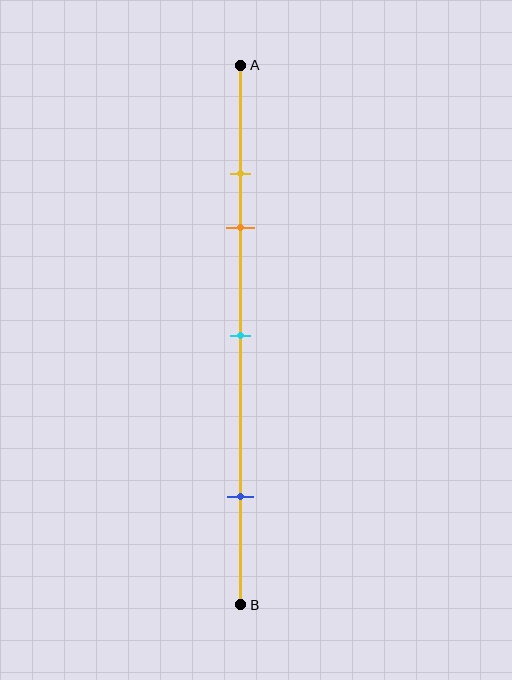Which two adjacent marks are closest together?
The yellow and orange marks are the closest adjacent pair.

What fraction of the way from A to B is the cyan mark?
The cyan mark is approximately 50% (0.5) of the way from A to B.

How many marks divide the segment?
There are 4 marks dividing the segment.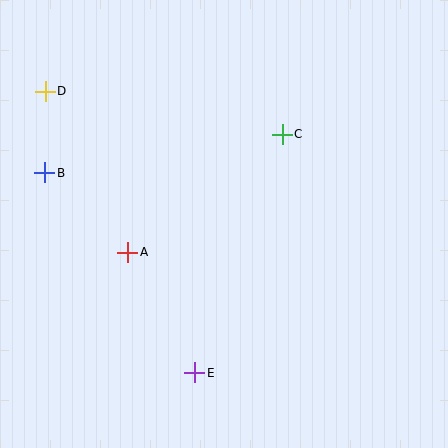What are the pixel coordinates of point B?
Point B is at (45, 173).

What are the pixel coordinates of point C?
Point C is at (282, 135).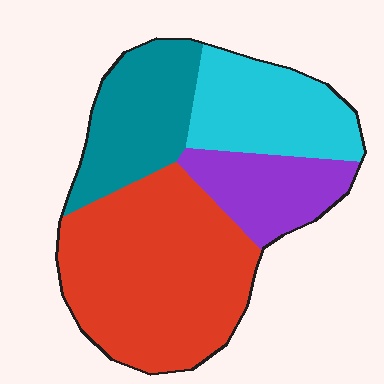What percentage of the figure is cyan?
Cyan covers roughly 20% of the figure.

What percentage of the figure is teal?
Teal covers about 20% of the figure.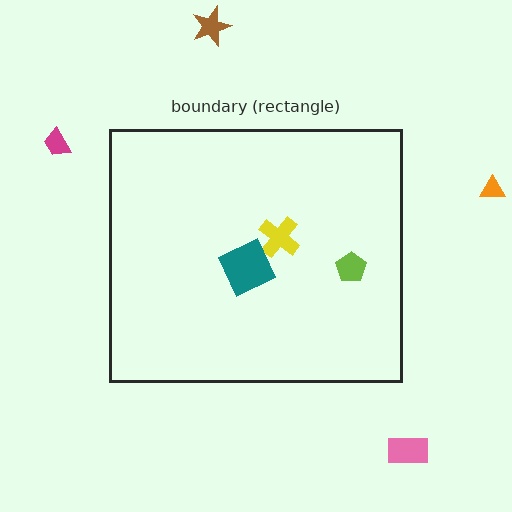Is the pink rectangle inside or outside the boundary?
Outside.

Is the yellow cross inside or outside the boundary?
Inside.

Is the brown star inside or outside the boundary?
Outside.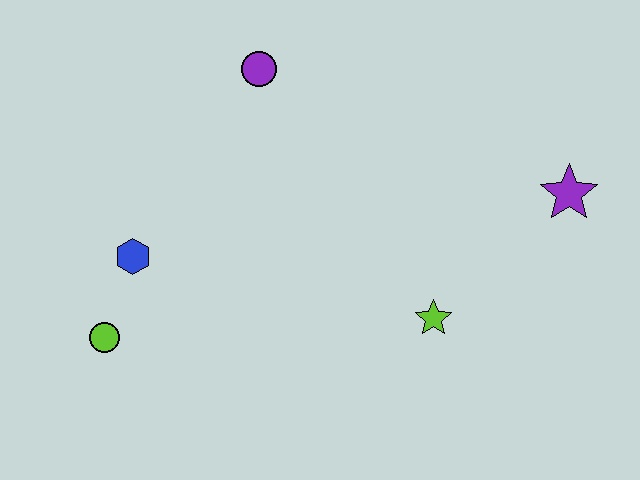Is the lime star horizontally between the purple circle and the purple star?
Yes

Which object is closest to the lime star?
The purple star is closest to the lime star.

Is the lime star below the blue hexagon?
Yes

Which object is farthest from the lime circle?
The purple star is farthest from the lime circle.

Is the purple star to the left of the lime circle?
No